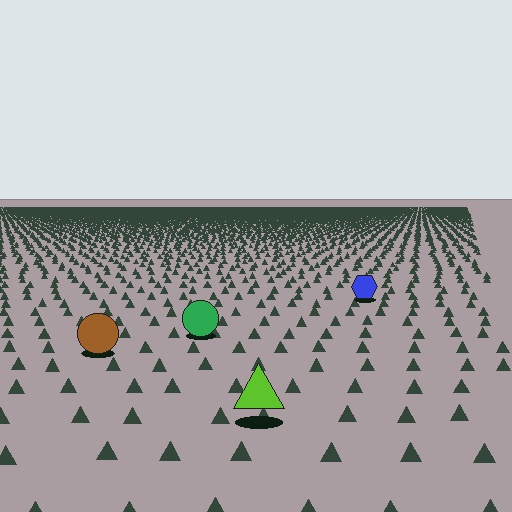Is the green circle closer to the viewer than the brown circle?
No. The brown circle is closer — you can tell from the texture gradient: the ground texture is coarser near it.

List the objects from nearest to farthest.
From nearest to farthest: the lime triangle, the brown circle, the green circle, the blue hexagon.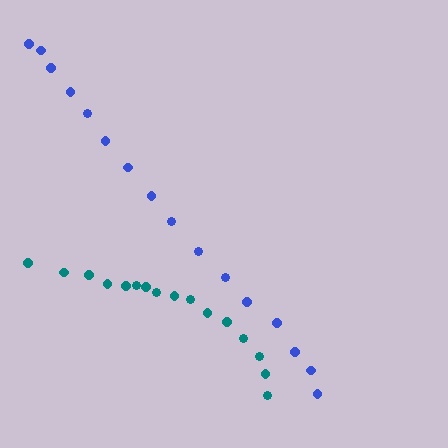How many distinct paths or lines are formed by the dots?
There are 2 distinct paths.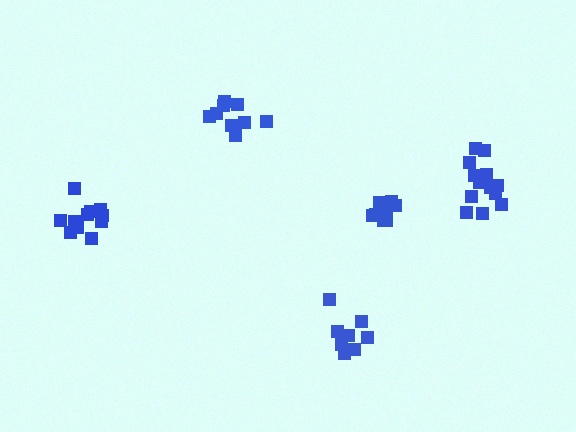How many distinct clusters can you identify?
There are 5 distinct clusters.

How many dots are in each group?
Group 1: 10 dots, Group 2: 9 dots, Group 3: 8 dots, Group 4: 13 dots, Group 5: 11 dots (51 total).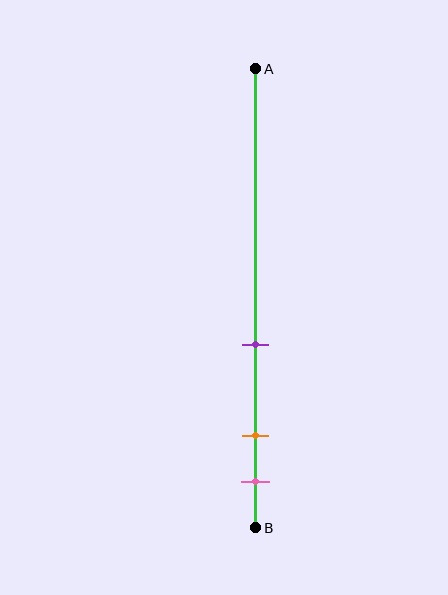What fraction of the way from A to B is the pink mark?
The pink mark is approximately 90% (0.9) of the way from A to B.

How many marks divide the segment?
There are 3 marks dividing the segment.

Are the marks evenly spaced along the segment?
No, the marks are not evenly spaced.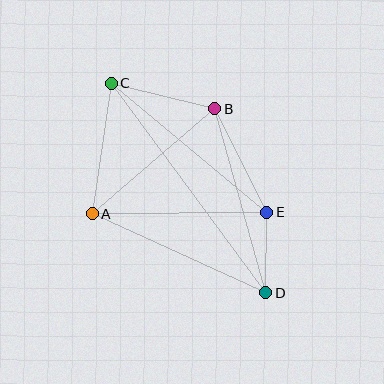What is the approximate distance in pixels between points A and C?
The distance between A and C is approximately 132 pixels.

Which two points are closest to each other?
Points D and E are closest to each other.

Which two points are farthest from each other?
Points C and D are farthest from each other.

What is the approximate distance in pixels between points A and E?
The distance between A and E is approximately 174 pixels.